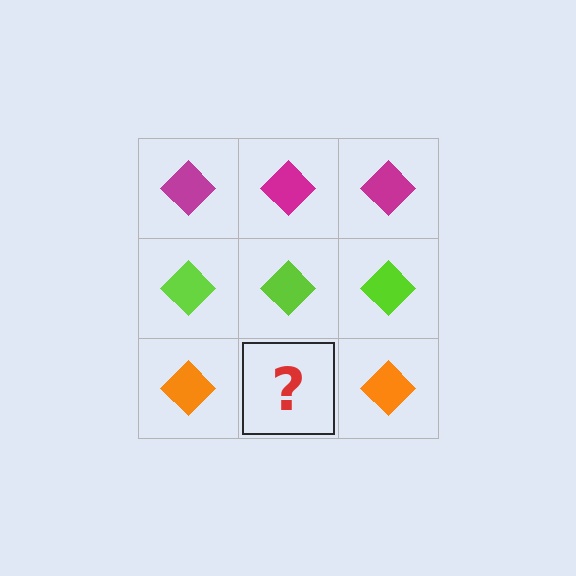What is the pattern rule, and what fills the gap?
The rule is that each row has a consistent color. The gap should be filled with an orange diamond.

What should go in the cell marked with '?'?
The missing cell should contain an orange diamond.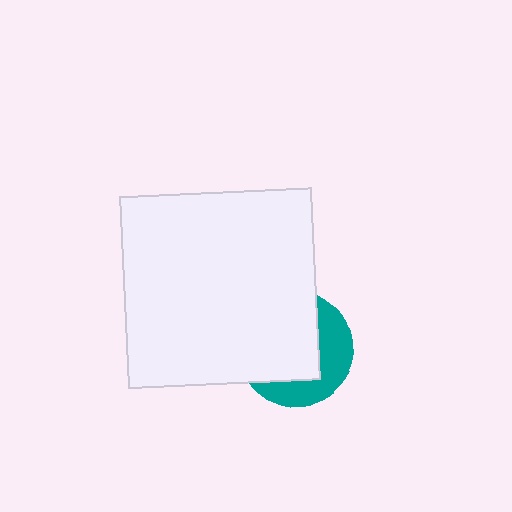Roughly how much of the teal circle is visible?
A small part of it is visible (roughly 38%).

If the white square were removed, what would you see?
You would see the complete teal circle.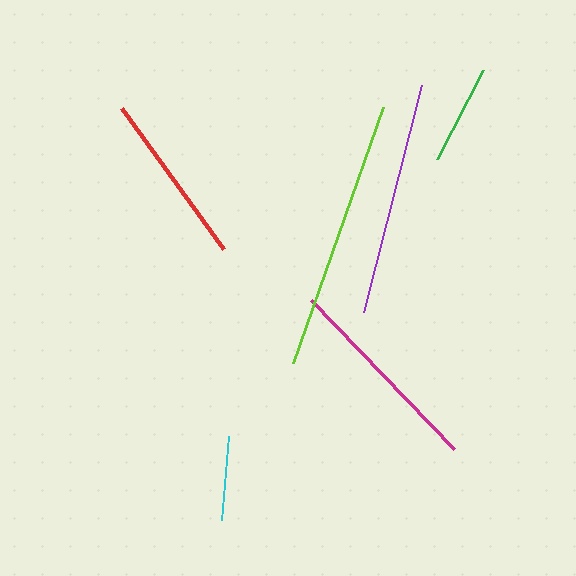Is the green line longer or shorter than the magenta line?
The magenta line is longer than the green line.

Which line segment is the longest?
The lime line is the longest at approximately 272 pixels.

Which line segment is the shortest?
The cyan line is the shortest at approximately 84 pixels.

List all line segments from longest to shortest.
From longest to shortest: lime, purple, magenta, red, green, cyan.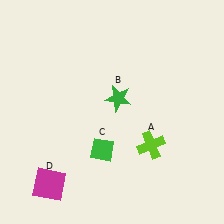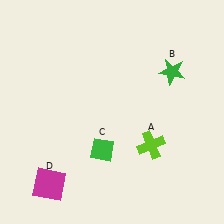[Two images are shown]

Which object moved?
The green star (B) moved right.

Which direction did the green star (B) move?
The green star (B) moved right.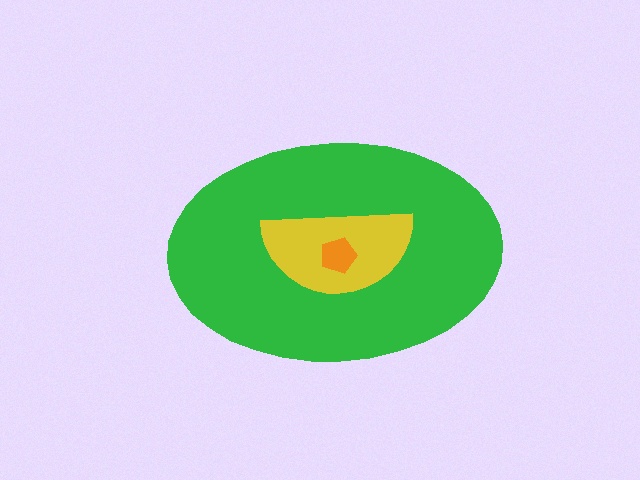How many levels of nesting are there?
3.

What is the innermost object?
The orange pentagon.